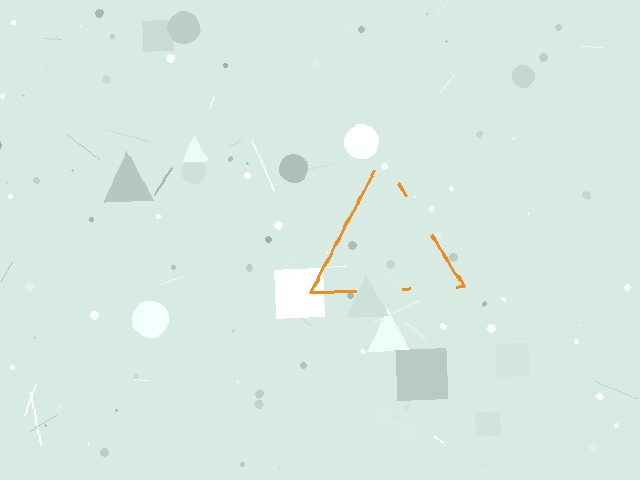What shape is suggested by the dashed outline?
The dashed outline suggests a triangle.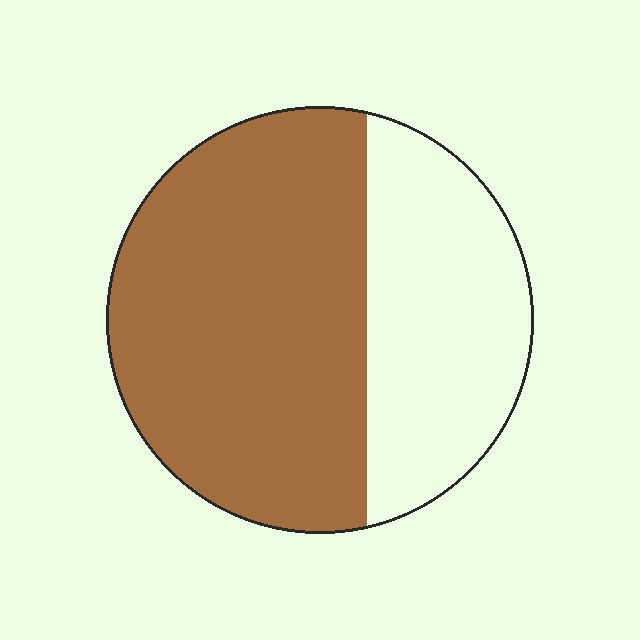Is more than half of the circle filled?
Yes.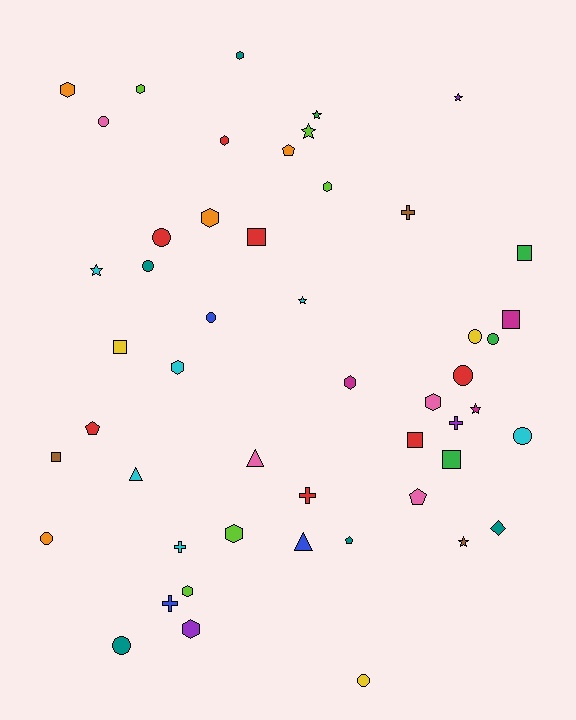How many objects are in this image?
There are 50 objects.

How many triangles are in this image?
There are 3 triangles.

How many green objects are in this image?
There are 4 green objects.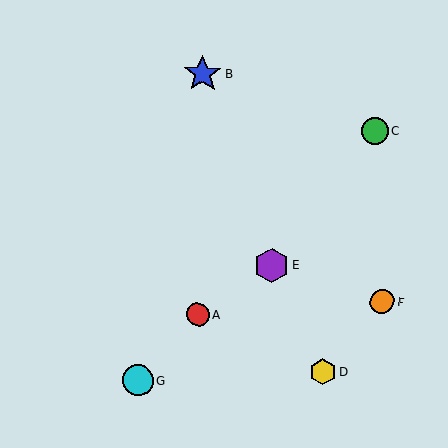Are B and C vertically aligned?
No, B is at x≈203 and C is at x≈375.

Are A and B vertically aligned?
Yes, both are at x≈198.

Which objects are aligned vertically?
Objects A, B are aligned vertically.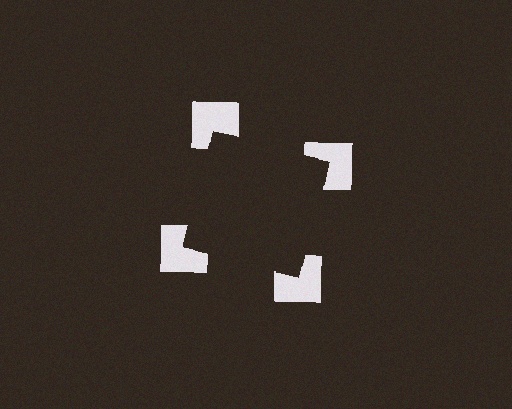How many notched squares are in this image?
There are 4 — one at each vertex of the illusory square.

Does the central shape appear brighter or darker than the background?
It typically appears slightly darker than the background, even though no actual brightness change is drawn.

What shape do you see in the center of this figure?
An illusory square — its edges are inferred from the aligned wedge cuts in the notched squares, not physically drawn.